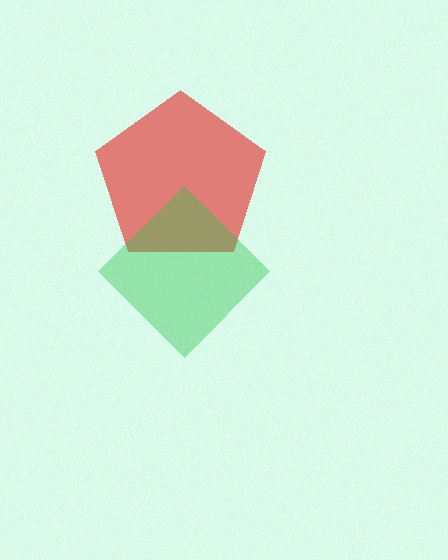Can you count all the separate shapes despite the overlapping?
Yes, there are 2 separate shapes.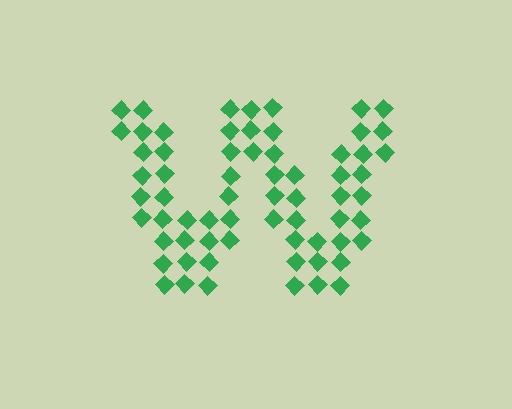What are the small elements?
The small elements are diamonds.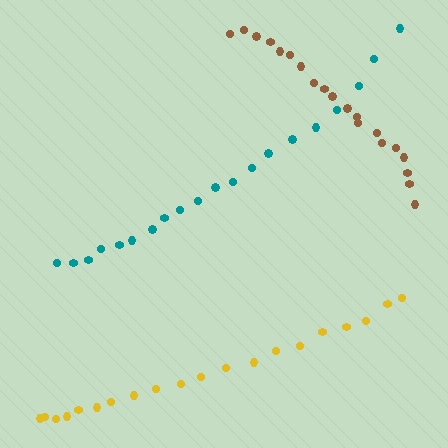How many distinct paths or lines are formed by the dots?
There are 3 distinct paths.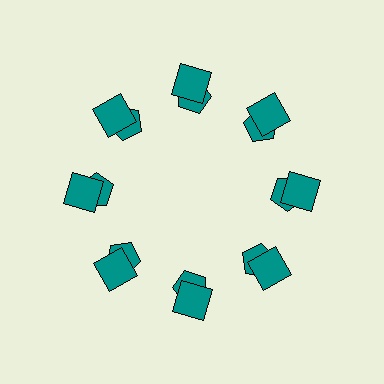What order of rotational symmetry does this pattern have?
This pattern has 8-fold rotational symmetry.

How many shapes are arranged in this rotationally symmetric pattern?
There are 16 shapes, arranged in 8 groups of 2.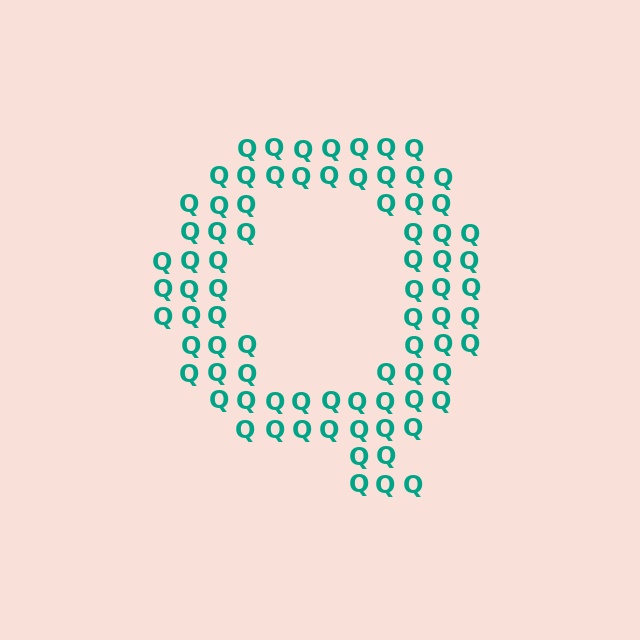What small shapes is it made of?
It is made of small letter Q's.